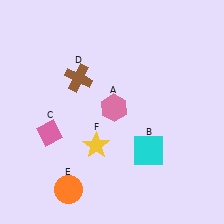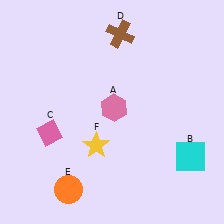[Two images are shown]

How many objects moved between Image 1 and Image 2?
2 objects moved between the two images.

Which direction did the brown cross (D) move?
The brown cross (D) moved up.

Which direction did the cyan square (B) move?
The cyan square (B) moved right.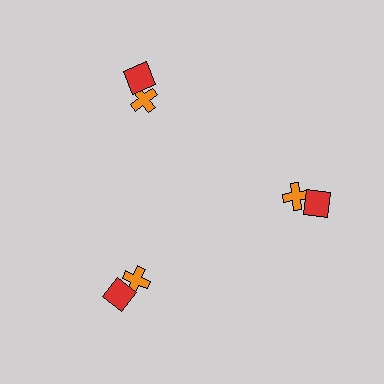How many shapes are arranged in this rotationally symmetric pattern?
There are 6 shapes, arranged in 3 groups of 2.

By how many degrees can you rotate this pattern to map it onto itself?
The pattern maps onto itself every 120 degrees of rotation.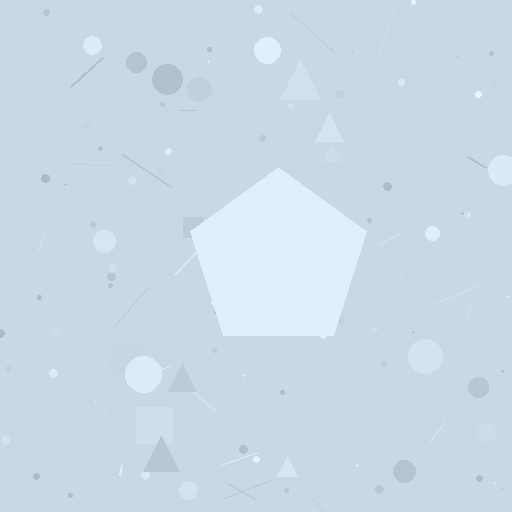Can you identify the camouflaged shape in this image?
The camouflaged shape is a pentagon.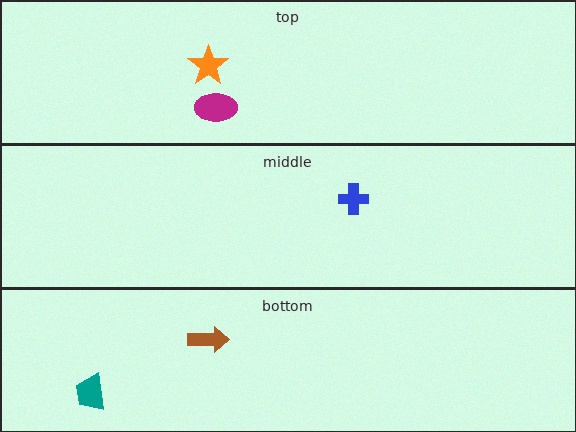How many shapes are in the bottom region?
2.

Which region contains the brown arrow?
The bottom region.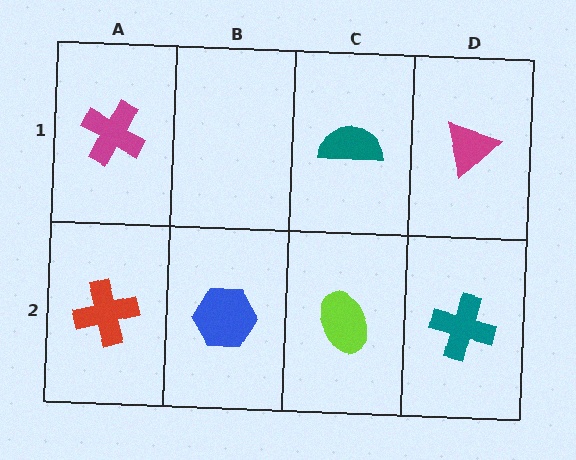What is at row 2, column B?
A blue hexagon.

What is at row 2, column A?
A red cross.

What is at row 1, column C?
A teal semicircle.